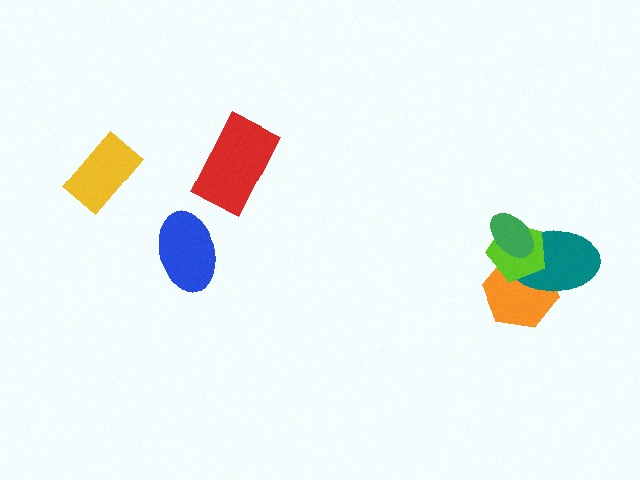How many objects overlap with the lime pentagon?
3 objects overlap with the lime pentagon.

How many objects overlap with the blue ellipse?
0 objects overlap with the blue ellipse.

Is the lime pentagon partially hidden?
Yes, it is partially covered by another shape.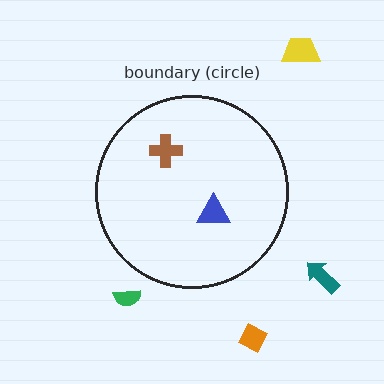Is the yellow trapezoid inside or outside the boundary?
Outside.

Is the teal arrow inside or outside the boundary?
Outside.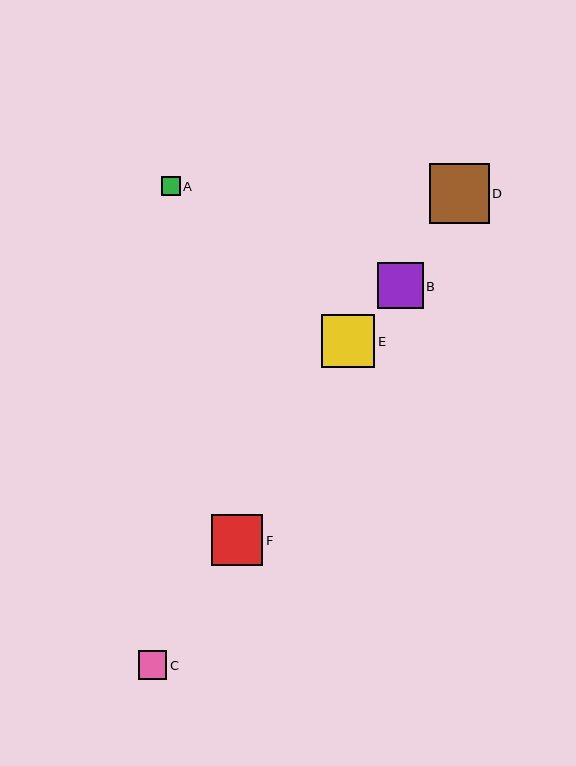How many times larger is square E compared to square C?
Square E is approximately 1.8 times the size of square C.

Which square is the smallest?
Square A is the smallest with a size of approximately 19 pixels.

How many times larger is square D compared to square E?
Square D is approximately 1.1 times the size of square E.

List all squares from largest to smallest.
From largest to smallest: D, E, F, B, C, A.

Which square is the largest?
Square D is the largest with a size of approximately 60 pixels.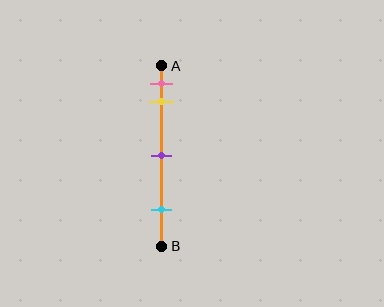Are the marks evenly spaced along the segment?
No, the marks are not evenly spaced.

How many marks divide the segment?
There are 4 marks dividing the segment.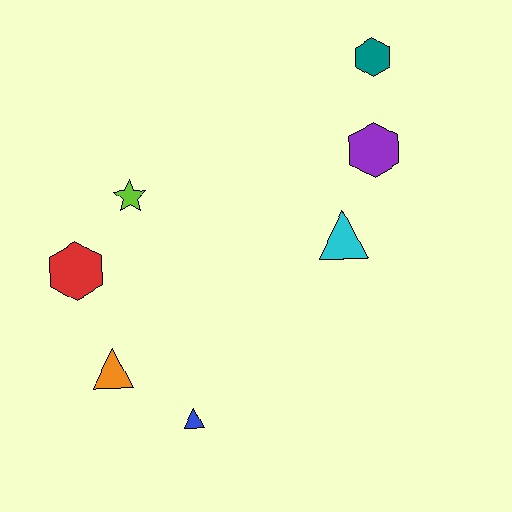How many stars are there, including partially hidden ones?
There is 1 star.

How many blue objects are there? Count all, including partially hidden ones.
There is 1 blue object.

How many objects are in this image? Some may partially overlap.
There are 7 objects.